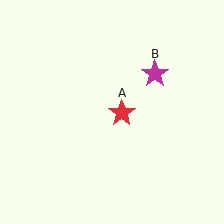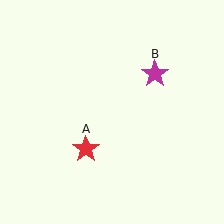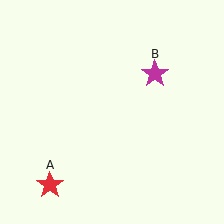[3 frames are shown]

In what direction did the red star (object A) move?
The red star (object A) moved down and to the left.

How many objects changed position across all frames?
1 object changed position: red star (object A).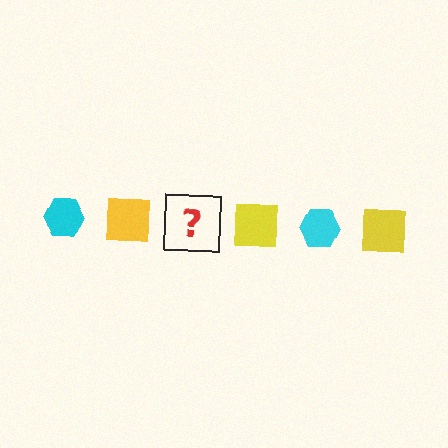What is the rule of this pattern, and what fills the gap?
The rule is that the pattern alternates between cyan hexagon and yellow square. The gap should be filled with a cyan hexagon.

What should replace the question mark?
The question mark should be replaced with a cyan hexagon.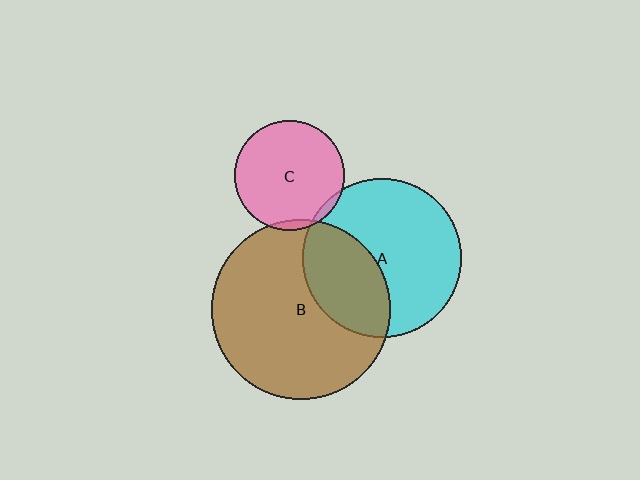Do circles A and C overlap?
Yes.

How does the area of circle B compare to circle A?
Approximately 1.3 times.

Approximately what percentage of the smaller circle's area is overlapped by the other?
Approximately 5%.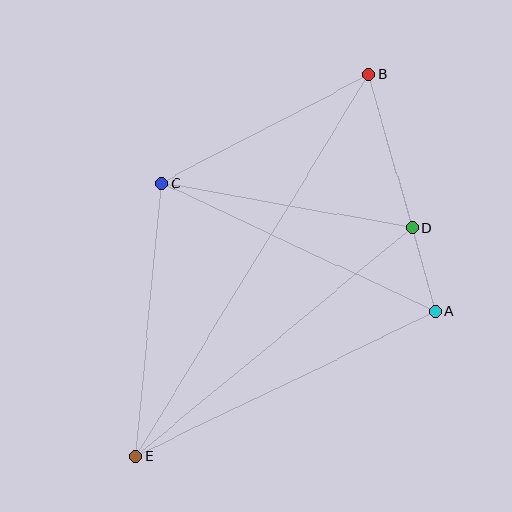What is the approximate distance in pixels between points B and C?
The distance between B and C is approximately 234 pixels.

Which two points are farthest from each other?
Points B and E are farthest from each other.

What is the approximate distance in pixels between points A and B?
The distance between A and B is approximately 246 pixels.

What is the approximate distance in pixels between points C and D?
The distance between C and D is approximately 255 pixels.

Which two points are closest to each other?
Points A and D are closest to each other.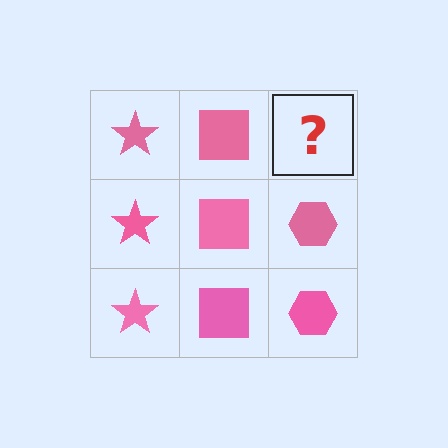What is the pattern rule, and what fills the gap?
The rule is that each column has a consistent shape. The gap should be filled with a pink hexagon.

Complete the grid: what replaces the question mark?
The question mark should be replaced with a pink hexagon.